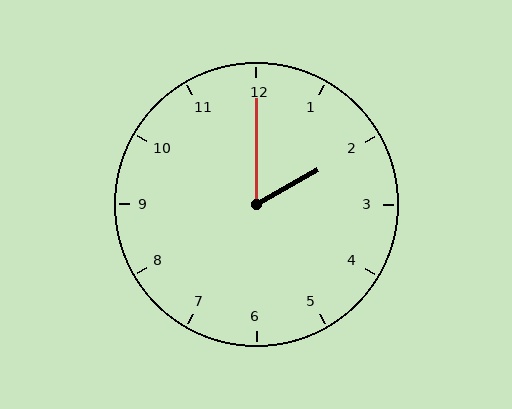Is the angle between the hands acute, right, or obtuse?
It is acute.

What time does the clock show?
2:00.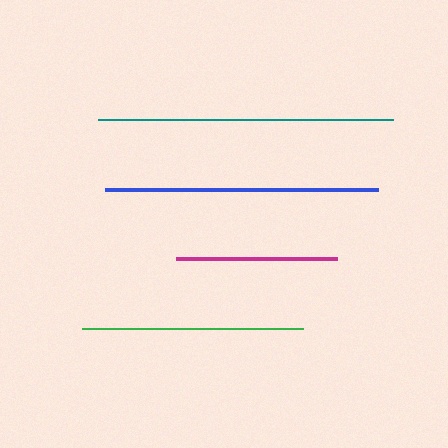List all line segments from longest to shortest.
From longest to shortest: teal, blue, green, magenta.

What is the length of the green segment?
The green segment is approximately 221 pixels long.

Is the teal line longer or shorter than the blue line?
The teal line is longer than the blue line.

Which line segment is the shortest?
The magenta line is the shortest at approximately 162 pixels.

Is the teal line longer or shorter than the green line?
The teal line is longer than the green line.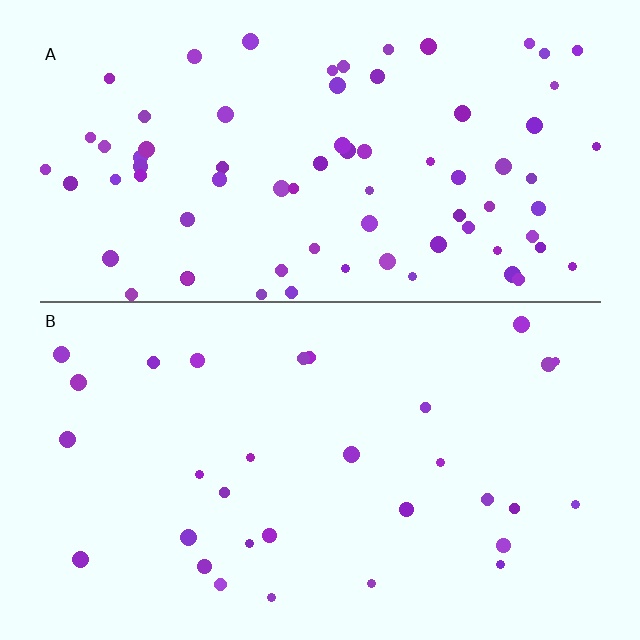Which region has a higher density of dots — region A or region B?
A (the top).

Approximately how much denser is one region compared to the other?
Approximately 2.4× — region A over region B.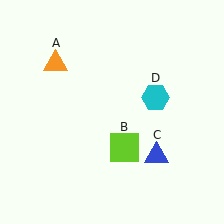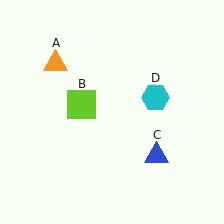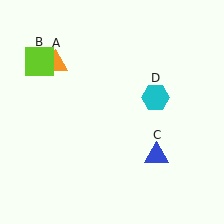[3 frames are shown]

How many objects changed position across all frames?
1 object changed position: lime square (object B).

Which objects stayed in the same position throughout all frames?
Orange triangle (object A) and blue triangle (object C) and cyan hexagon (object D) remained stationary.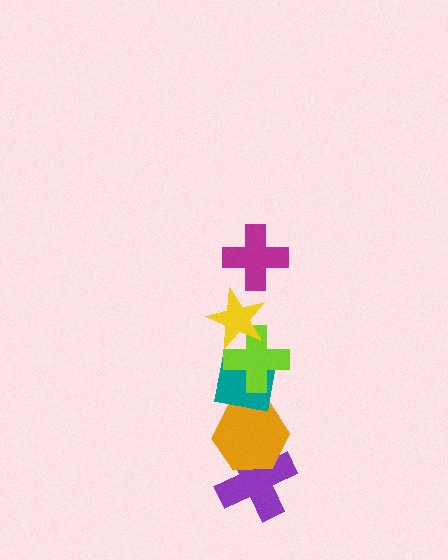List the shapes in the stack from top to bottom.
From top to bottom: the magenta cross, the yellow star, the lime cross, the teal square, the orange hexagon, the purple cross.